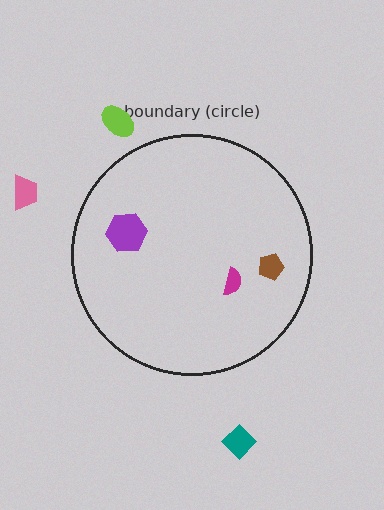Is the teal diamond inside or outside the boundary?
Outside.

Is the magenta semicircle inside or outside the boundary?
Inside.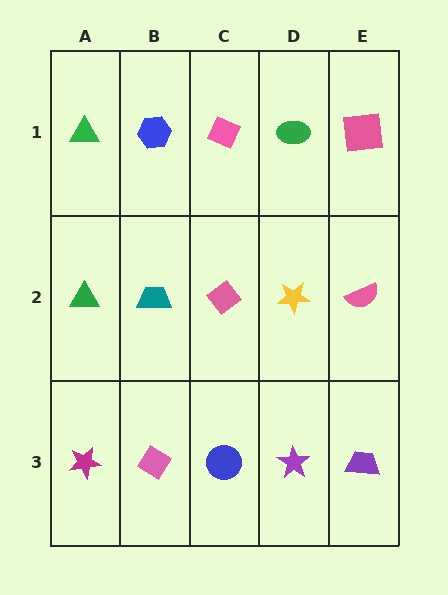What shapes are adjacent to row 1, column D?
A yellow star (row 2, column D), a pink diamond (row 1, column C), a pink square (row 1, column E).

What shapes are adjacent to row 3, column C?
A pink diamond (row 2, column C), a pink diamond (row 3, column B), a purple star (row 3, column D).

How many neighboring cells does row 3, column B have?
3.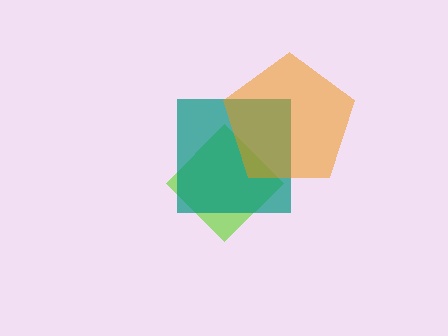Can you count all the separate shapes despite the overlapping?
Yes, there are 3 separate shapes.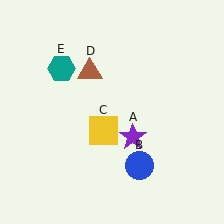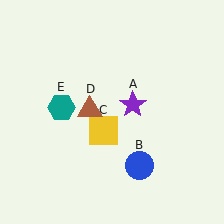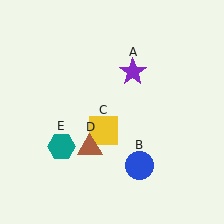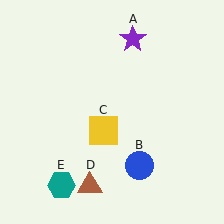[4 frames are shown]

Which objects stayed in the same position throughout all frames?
Blue circle (object B) and yellow square (object C) remained stationary.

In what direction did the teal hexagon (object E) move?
The teal hexagon (object E) moved down.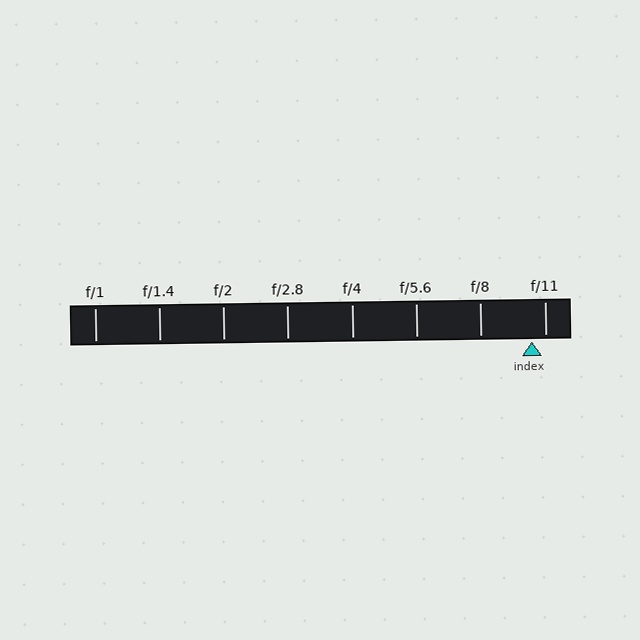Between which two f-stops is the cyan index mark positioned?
The index mark is between f/8 and f/11.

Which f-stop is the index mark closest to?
The index mark is closest to f/11.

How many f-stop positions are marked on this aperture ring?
There are 8 f-stop positions marked.